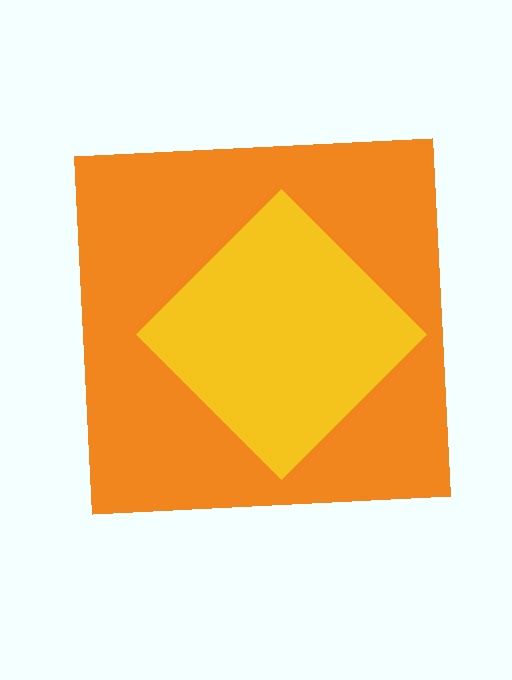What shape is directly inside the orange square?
The yellow diamond.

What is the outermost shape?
The orange square.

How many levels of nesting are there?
2.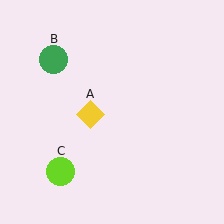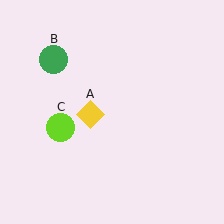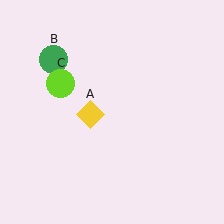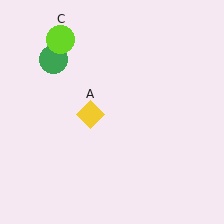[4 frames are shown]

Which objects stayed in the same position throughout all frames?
Yellow diamond (object A) and green circle (object B) remained stationary.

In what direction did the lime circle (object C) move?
The lime circle (object C) moved up.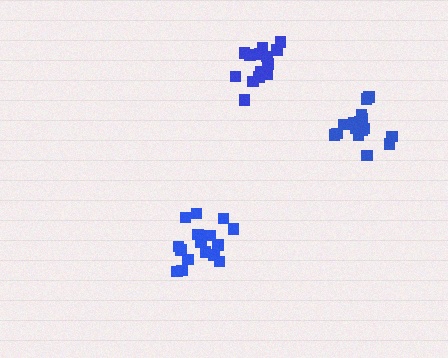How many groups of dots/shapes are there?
There are 3 groups.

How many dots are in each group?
Group 1: 16 dots, Group 2: 17 dots, Group 3: 14 dots (47 total).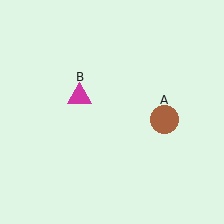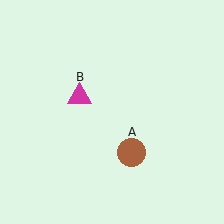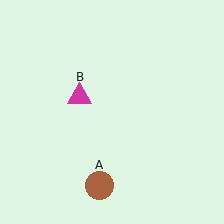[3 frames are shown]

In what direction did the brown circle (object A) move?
The brown circle (object A) moved down and to the left.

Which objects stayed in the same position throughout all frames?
Magenta triangle (object B) remained stationary.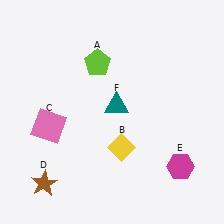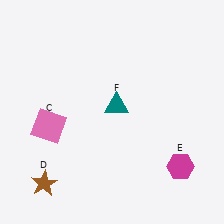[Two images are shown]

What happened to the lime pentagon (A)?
The lime pentagon (A) was removed in Image 2. It was in the top-left area of Image 1.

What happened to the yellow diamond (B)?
The yellow diamond (B) was removed in Image 2. It was in the bottom-right area of Image 1.